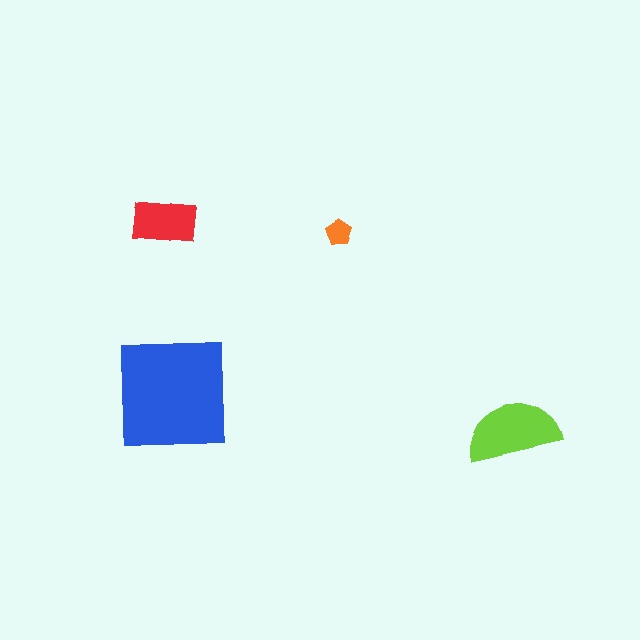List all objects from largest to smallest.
The blue square, the lime semicircle, the red rectangle, the orange pentagon.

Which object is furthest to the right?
The lime semicircle is rightmost.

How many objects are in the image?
There are 4 objects in the image.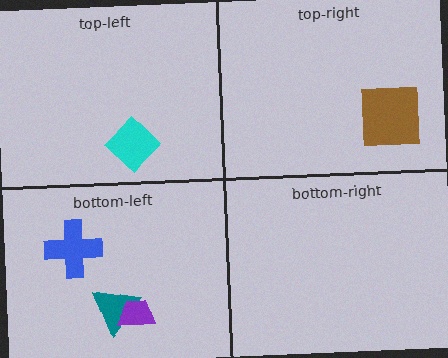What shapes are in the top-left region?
The cyan diamond.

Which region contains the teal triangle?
The bottom-left region.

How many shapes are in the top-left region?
1.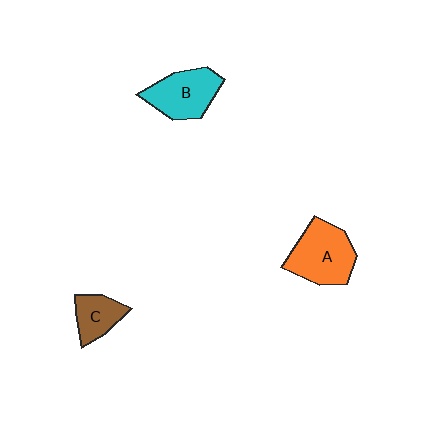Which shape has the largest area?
Shape A (orange).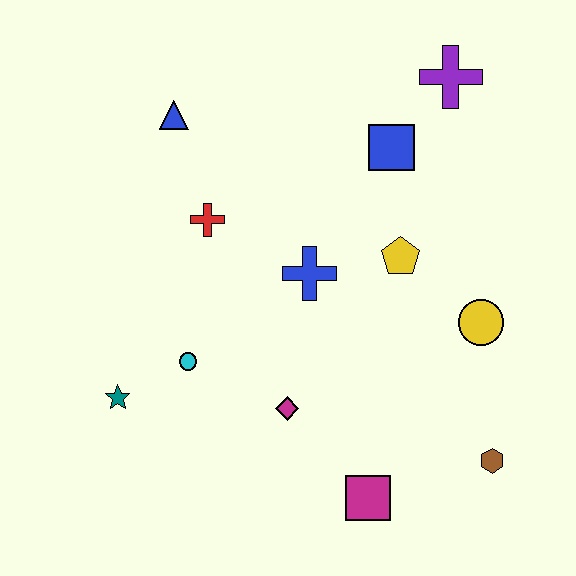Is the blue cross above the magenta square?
Yes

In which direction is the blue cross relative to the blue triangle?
The blue cross is below the blue triangle.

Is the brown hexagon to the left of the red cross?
No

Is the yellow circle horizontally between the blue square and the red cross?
No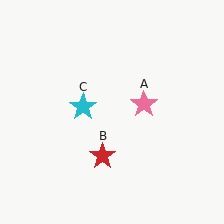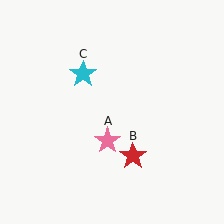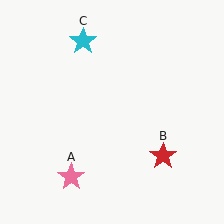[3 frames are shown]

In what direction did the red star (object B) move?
The red star (object B) moved right.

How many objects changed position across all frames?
3 objects changed position: pink star (object A), red star (object B), cyan star (object C).